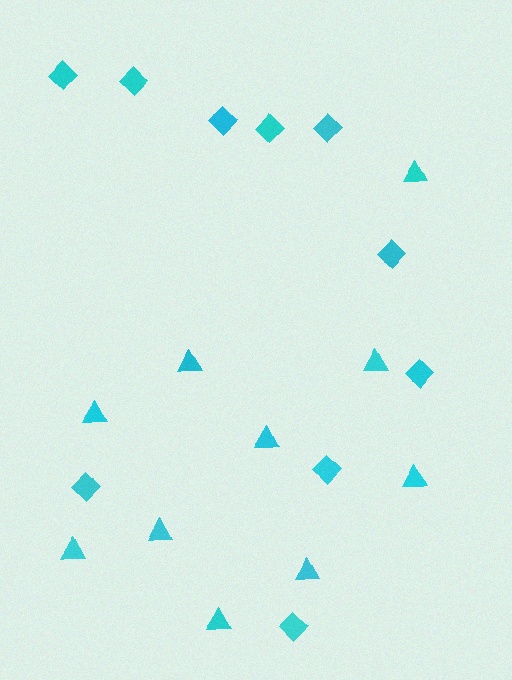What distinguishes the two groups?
There are 2 groups: one group of diamonds (10) and one group of triangles (10).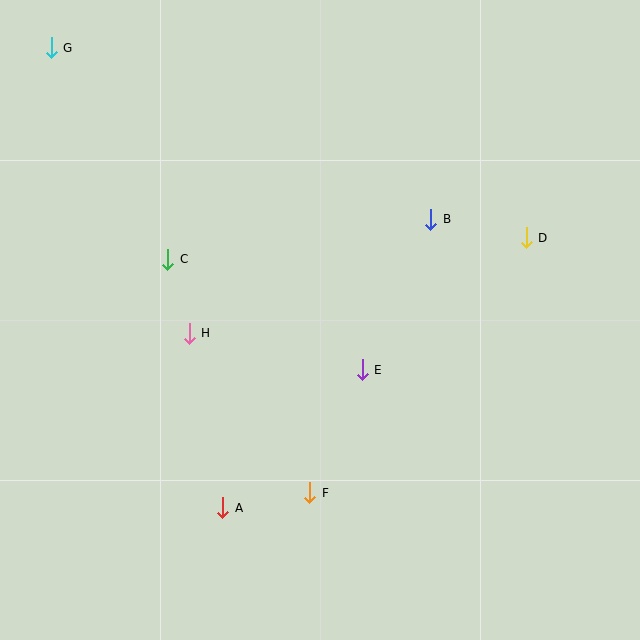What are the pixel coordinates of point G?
Point G is at (51, 48).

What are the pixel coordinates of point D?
Point D is at (526, 238).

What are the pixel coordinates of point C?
Point C is at (168, 259).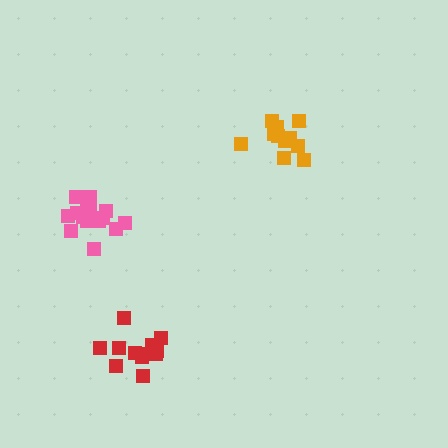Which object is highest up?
The orange cluster is topmost.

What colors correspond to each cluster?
The clusters are colored: orange, red, pink.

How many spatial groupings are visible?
There are 3 spatial groupings.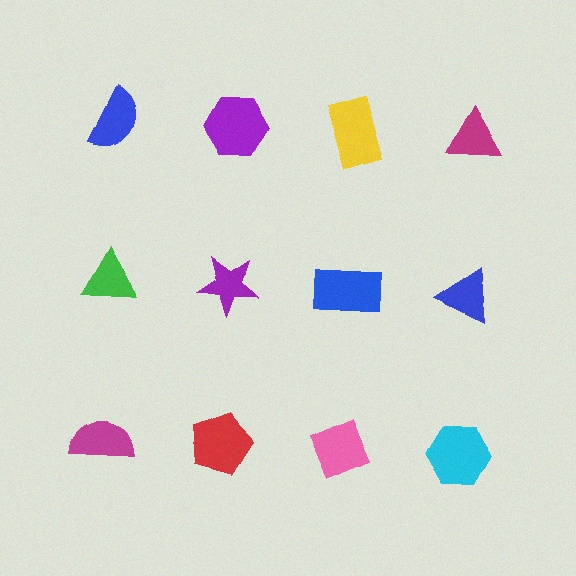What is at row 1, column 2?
A purple hexagon.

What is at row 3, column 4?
A cyan hexagon.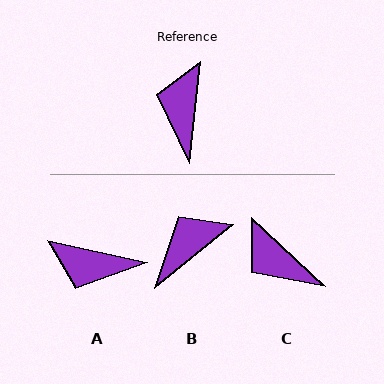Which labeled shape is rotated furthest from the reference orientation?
A, about 84 degrees away.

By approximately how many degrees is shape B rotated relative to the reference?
Approximately 44 degrees clockwise.